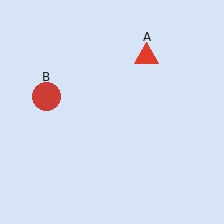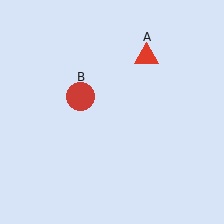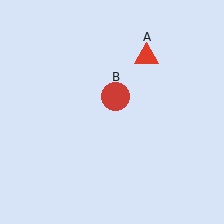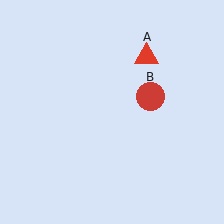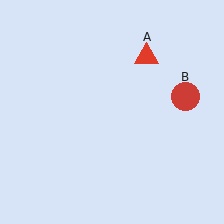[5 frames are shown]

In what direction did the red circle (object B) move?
The red circle (object B) moved right.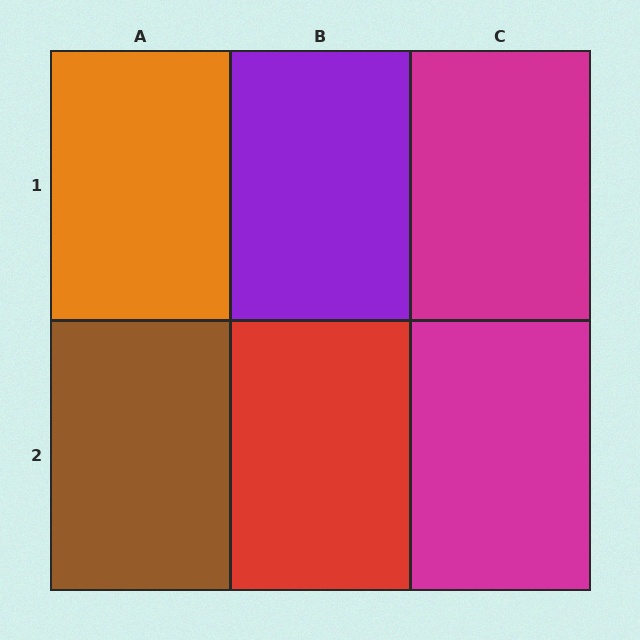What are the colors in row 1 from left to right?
Orange, purple, magenta.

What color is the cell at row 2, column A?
Brown.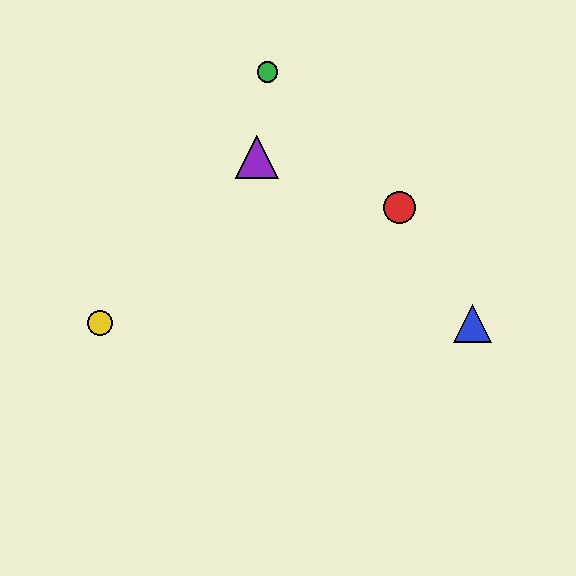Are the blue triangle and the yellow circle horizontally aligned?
Yes, both are at y≈323.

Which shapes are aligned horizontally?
The blue triangle, the yellow circle are aligned horizontally.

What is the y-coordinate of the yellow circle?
The yellow circle is at y≈323.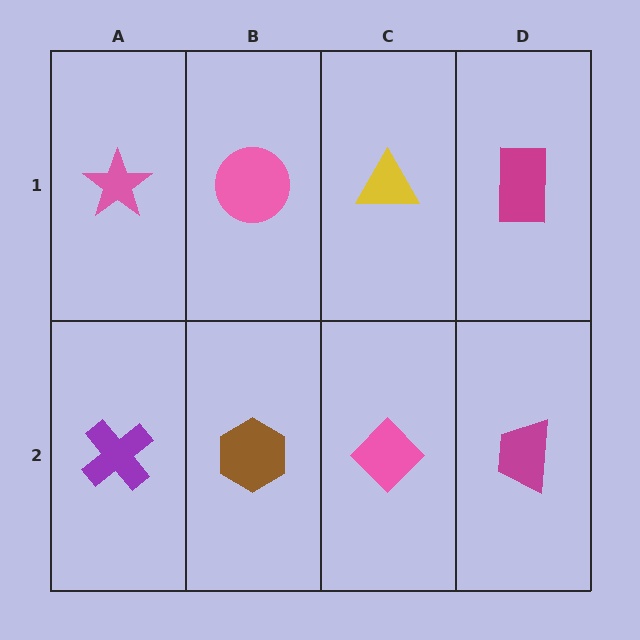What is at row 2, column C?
A pink diamond.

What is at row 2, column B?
A brown hexagon.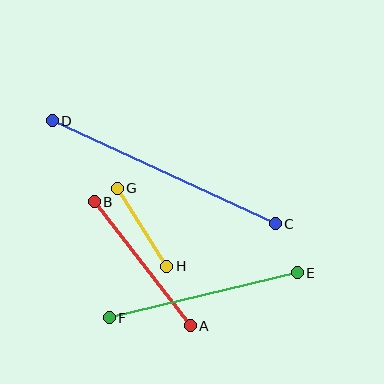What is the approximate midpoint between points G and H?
The midpoint is at approximately (142, 227) pixels.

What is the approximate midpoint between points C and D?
The midpoint is at approximately (164, 172) pixels.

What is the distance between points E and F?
The distance is approximately 194 pixels.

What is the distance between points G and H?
The distance is approximately 92 pixels.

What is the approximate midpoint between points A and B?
The midpoint is at approximately (142, 264) pixels.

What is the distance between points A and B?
The distance is approximately 157 pixels.